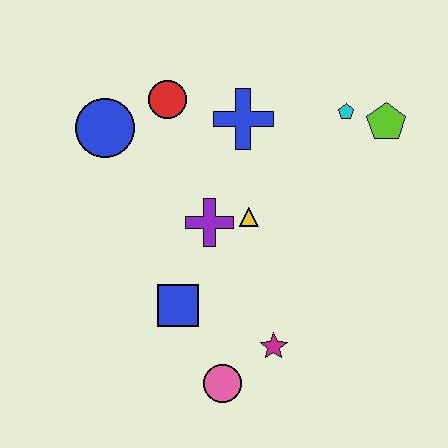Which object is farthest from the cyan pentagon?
The pink circle is farthest from the cyan pentagon.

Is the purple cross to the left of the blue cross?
Yes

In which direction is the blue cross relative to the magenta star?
The blue cross is above the magenta star.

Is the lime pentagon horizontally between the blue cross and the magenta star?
No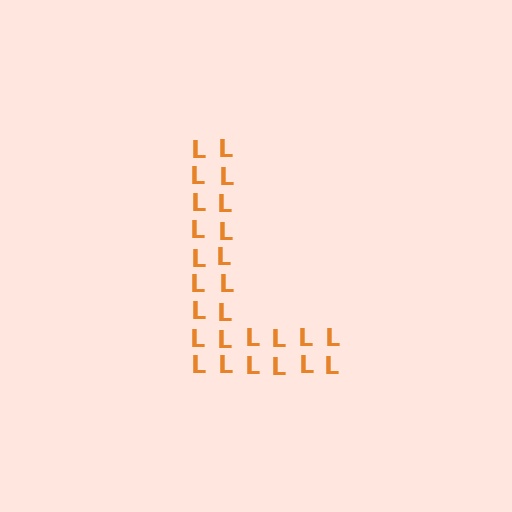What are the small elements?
The small elements are letter L's.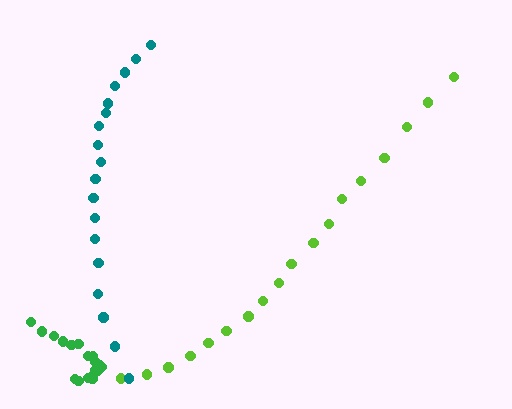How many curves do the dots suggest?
There are 3 distinct paths.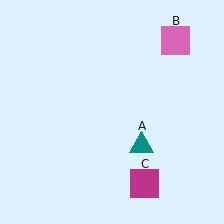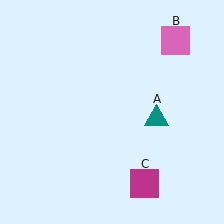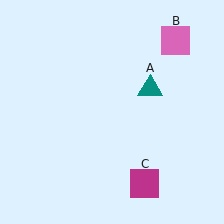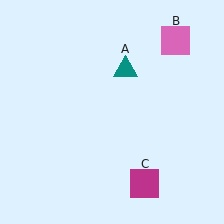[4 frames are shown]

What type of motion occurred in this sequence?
The teal triangle (object A) rotated counterclockwise around the center of the scene.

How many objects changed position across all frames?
1 object changed position: teal triangle (object A).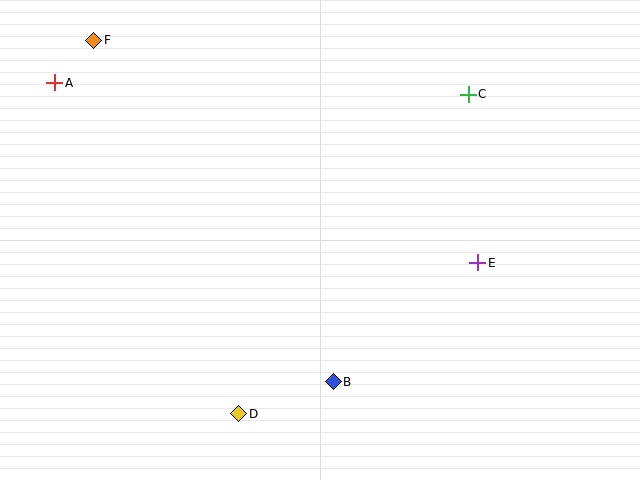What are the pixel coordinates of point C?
Point C is at (468, 94).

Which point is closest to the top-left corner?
Point A is closest to the top-left corner.